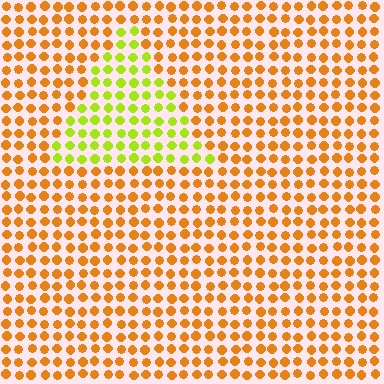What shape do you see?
I see a triangle.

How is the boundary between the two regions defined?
The boundary is defined purely by a slight shift in hue (about 48 degrees). Spacing, size, and orientation are identical on both sides.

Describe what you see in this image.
The image is filled with small orange elements in a uniform arrangement. A triangle-shaped region is visible where the elements are tinted to a slightly different hue, forming a subtle color boundary.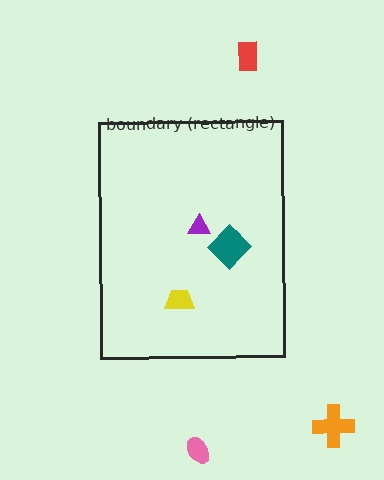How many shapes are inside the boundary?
3 inside, 3 outside.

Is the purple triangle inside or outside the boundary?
Inside.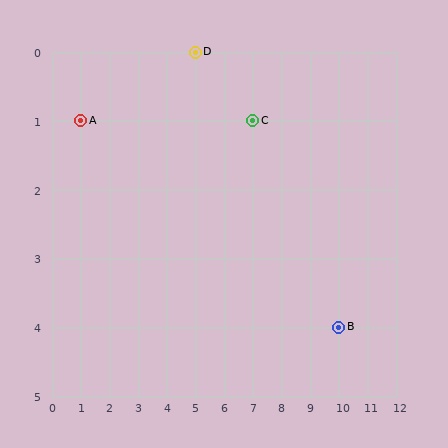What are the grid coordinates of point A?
Point A is at grid coordinates (1, 1).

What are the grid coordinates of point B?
Point B is at grid coordinates (10, 4).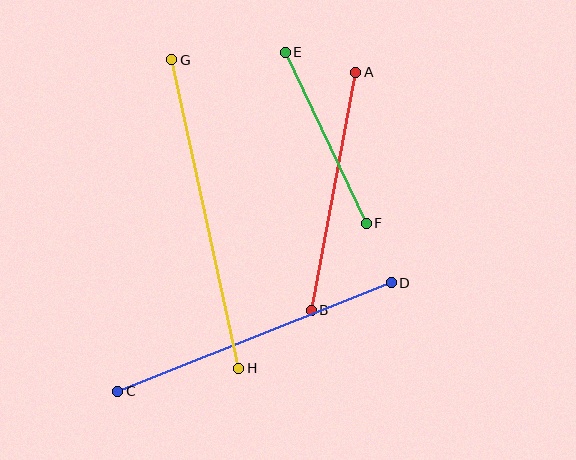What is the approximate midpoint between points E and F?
The midpoint is at approximately (326, 138) pixels.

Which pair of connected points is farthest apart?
Points G and H are farthest apart.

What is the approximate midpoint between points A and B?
The midpoint is at approximately (333, 191) pixels.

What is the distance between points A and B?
The distance is approximately 242 pixels.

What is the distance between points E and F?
The distance is approximately 189 pixels.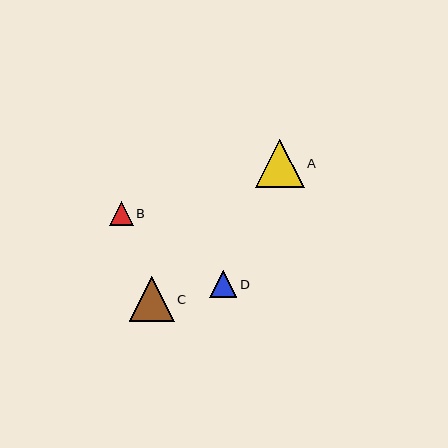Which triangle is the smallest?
Triangle B is the smallest with a size of approximately 24 pixels.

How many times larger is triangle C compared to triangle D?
Triangle C is approximately 1.7 times the size of triangle D.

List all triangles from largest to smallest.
From largest to smallest: A, C, D, B.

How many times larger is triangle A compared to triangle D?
Triangle A is approximately 1.8 times the size of triangle D.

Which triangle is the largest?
Triangle A is the largest with a size of approximately 48 pixels.